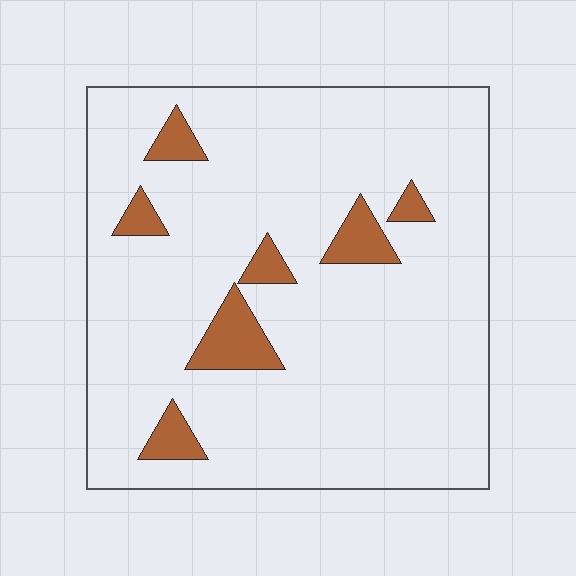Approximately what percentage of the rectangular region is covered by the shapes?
Approximately 10%.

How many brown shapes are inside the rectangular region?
7.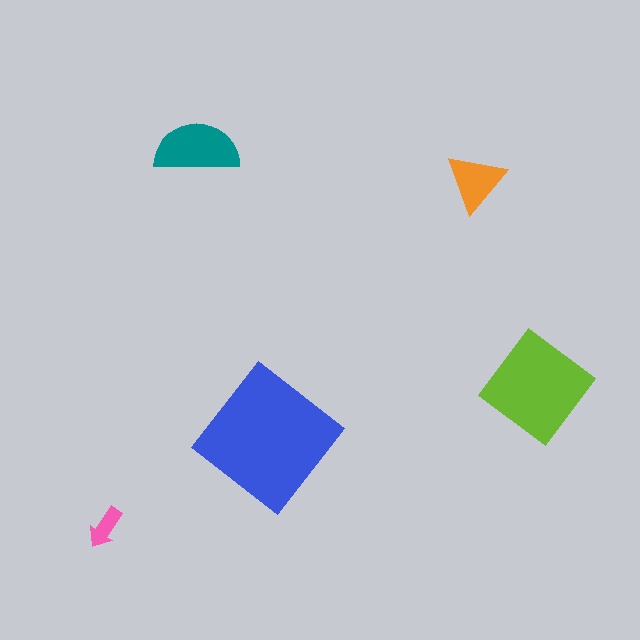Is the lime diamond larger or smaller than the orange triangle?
Larger.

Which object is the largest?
The blue diamond.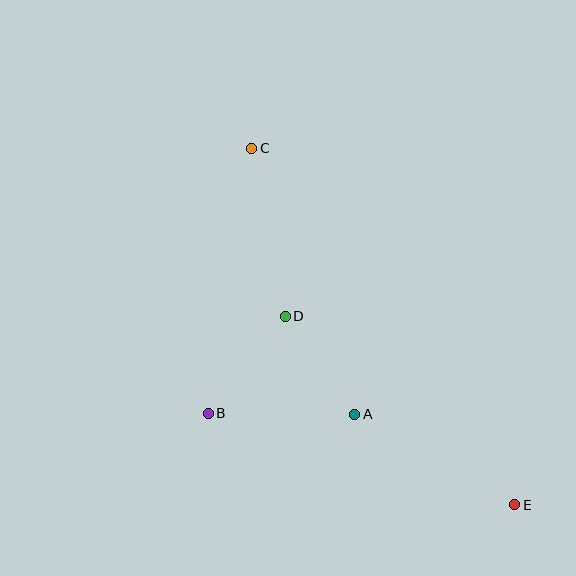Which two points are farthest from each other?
Points C and E are farthest from each other.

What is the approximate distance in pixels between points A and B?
The distance between A and B is approximately 147 pixels.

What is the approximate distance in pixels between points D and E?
The distance between D and E is approximately 297 pixels.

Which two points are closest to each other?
Points A and D are closest to each other.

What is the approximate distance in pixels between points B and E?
The distance between B and E is approximately 320 pixels.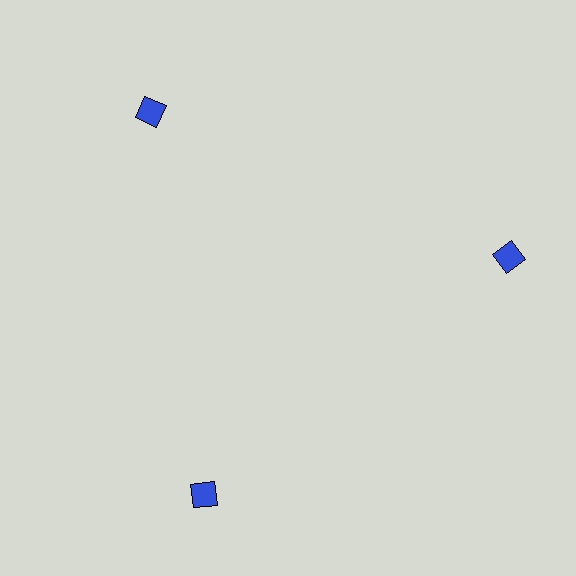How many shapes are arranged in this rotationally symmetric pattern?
There are 3 shapes, arranged in 3 groups of 1.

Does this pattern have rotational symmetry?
Yes, this pattern has 3-fold rotational symmetry. It looks the same after rotating 120 degrees around the center.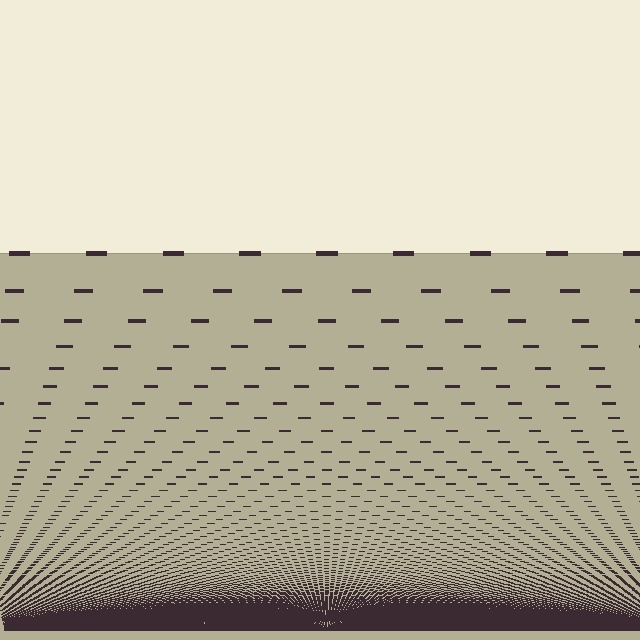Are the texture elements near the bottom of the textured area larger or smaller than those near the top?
Smaller. The gradient is inverted — elements near the bottom are smaller and denser.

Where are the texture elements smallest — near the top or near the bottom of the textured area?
Near the bottom.